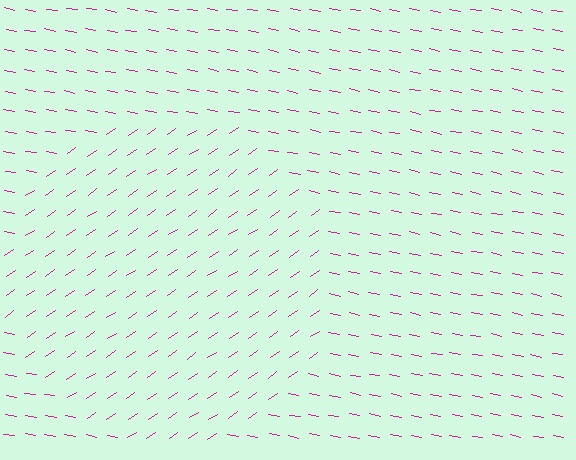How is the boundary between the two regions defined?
The boundary is defined purely by a change in line orientation (approximately 45 degrees difference). All lines are the same color and thickness.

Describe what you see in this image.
The image is filled with small magenta line segments. A circle region in the image has lines oriented differently from the surrounding lines, creating a visible texture boundary.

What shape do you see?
I see a circle.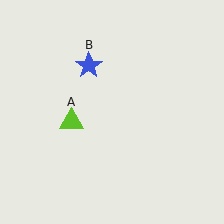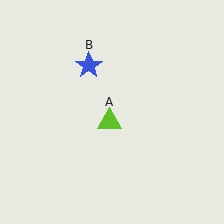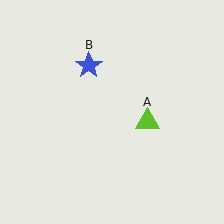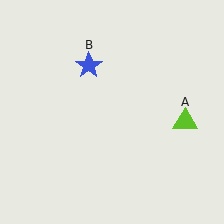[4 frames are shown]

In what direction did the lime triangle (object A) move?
The lime triangle (object A) moved right.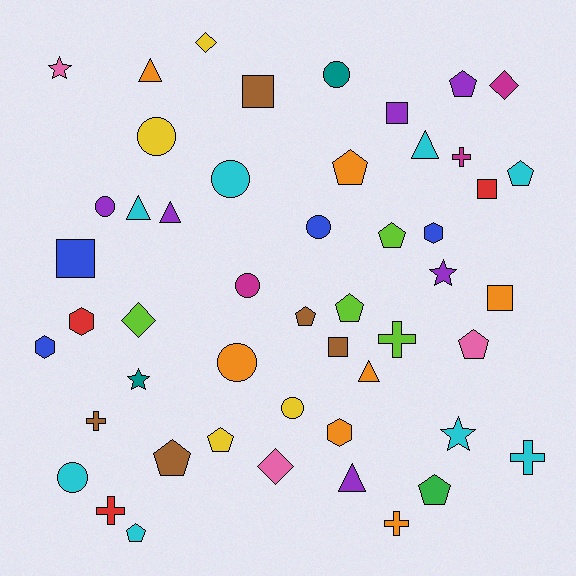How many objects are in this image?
There are 50 objects.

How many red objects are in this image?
There are 3 red objects.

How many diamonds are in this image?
There are 4 diamonds.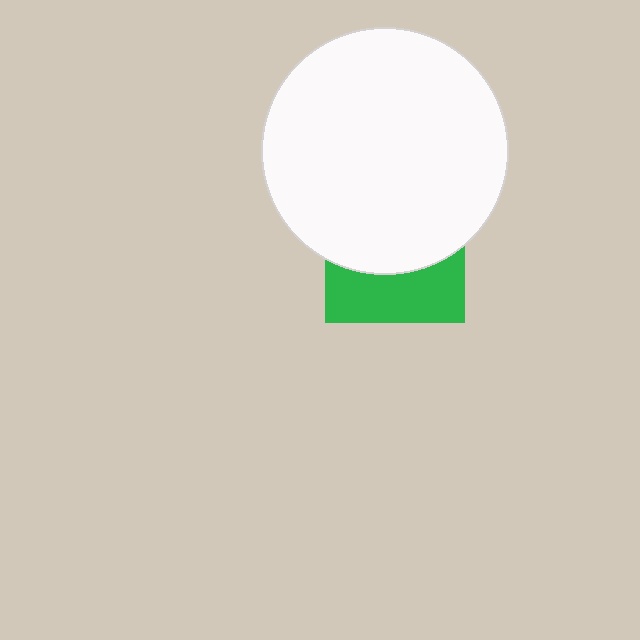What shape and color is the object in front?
The object in front is a white circle.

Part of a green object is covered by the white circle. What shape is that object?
It is a square.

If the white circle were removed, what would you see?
You would see the complete green square.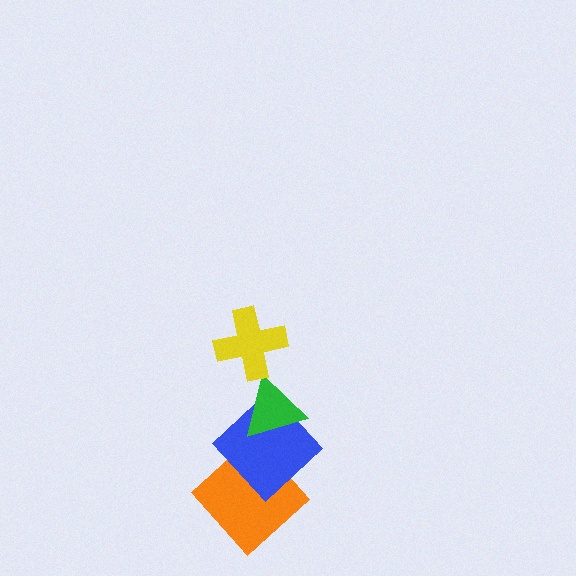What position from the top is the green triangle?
The green triangle is 2nd from the top.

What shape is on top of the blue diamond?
The green triangle is on top of the blue diamond.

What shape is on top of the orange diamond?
The blue diamond is on top of the orange diamond.